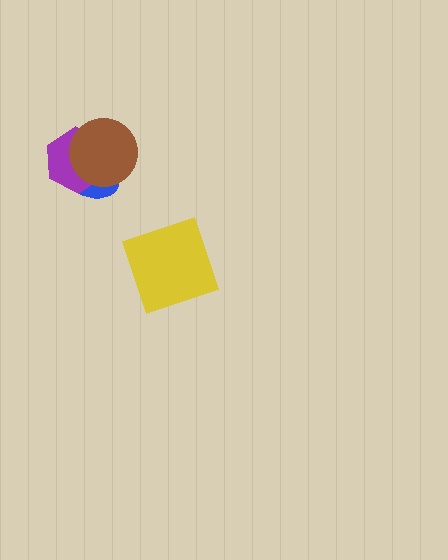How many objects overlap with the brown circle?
2 objects overlap with the brown circle.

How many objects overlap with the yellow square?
0 objects overlap with the yellow square.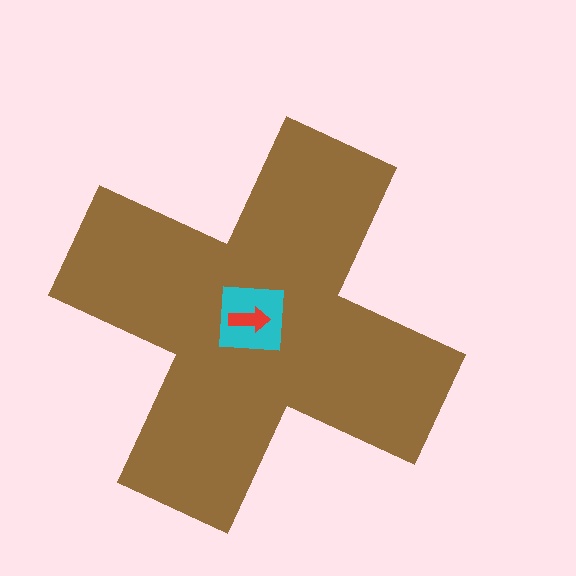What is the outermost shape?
The brown cross.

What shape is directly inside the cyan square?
The red arrow.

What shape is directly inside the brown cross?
The cyan square.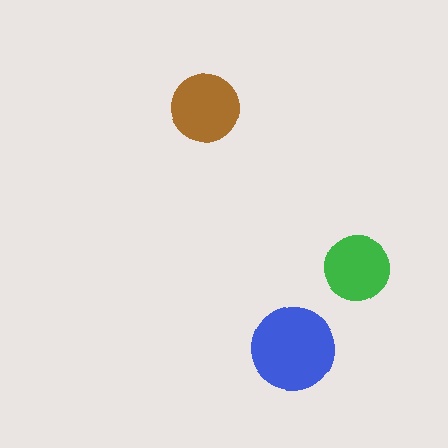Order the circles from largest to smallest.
the blue one, the brown one, the green one.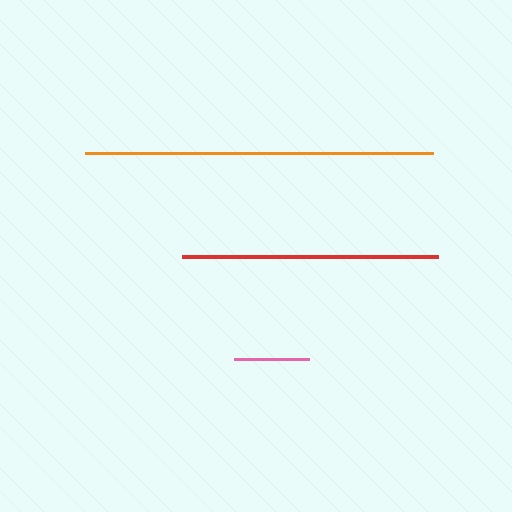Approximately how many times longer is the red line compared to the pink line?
The red line is approximately 3.4 times the length of the pink line.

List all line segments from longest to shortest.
From longest to shortest: orange, red, pink.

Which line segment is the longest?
The orange line is the longest at approximately 348 pixels.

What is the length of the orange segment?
The orange segment is approximately 348 pixels long.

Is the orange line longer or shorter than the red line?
The orange line is longer than the red line.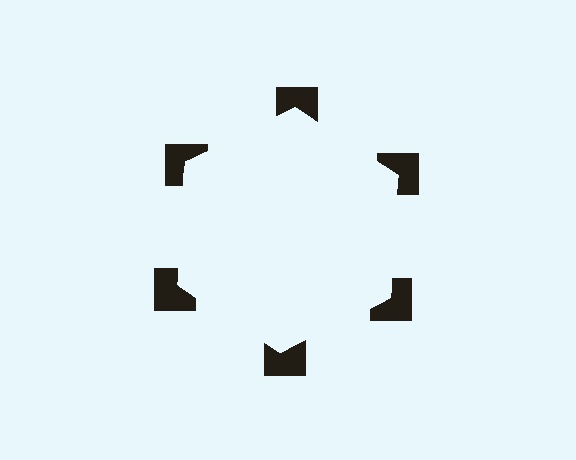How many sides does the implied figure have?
6 sides.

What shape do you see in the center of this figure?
An illusory hexagon — its edges are inferred from the aligned wedge cuts in the notched squares, not physically drawn.